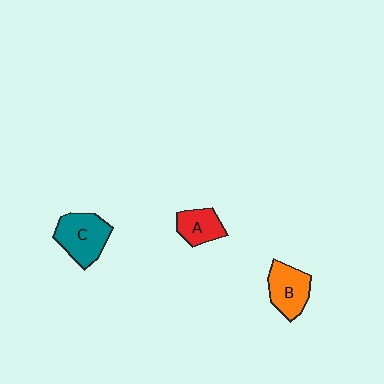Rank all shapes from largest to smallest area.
From largest to smallest: C (teal), B (orange), A (red).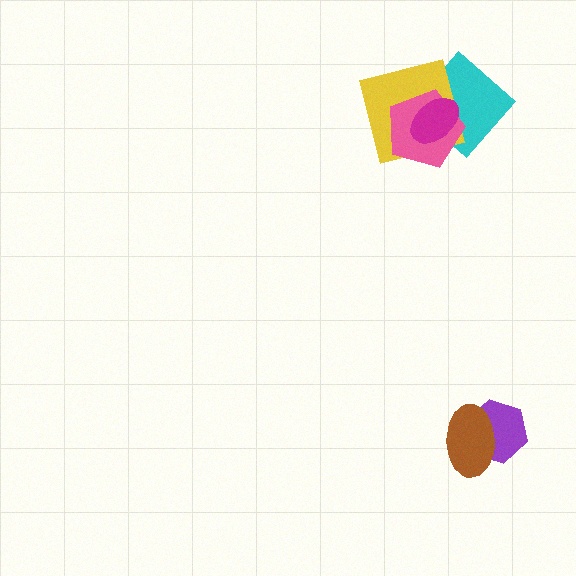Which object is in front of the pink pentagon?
The magenta ellipse is in front of the pink pentagon.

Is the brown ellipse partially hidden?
No, no other shape covers it.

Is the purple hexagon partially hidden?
Yes, it is partially covered by another shape.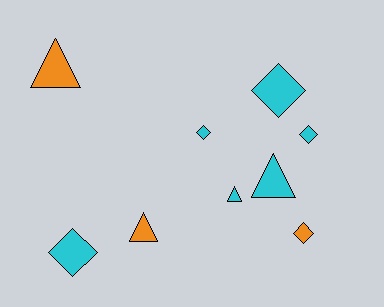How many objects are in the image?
There are 9 objects.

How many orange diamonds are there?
There is 1 orange diamond.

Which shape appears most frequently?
Diamond, with 5 objects.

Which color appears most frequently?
Cyan, with 6 objects.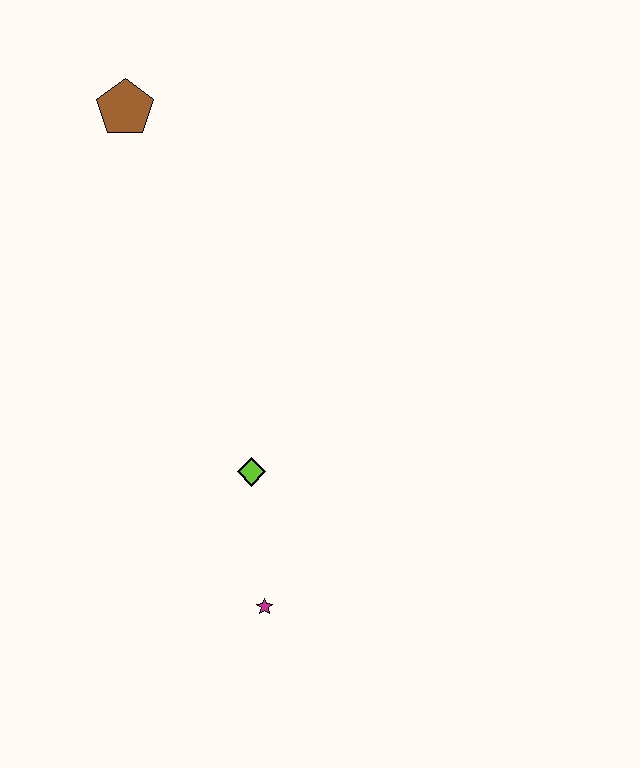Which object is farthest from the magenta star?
The brown pentagon is farthest from the magenta star.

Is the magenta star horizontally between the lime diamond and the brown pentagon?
No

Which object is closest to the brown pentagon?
The lime diamond is closest to the brown pentagon.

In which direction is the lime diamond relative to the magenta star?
The lime diamond is above the magenta star.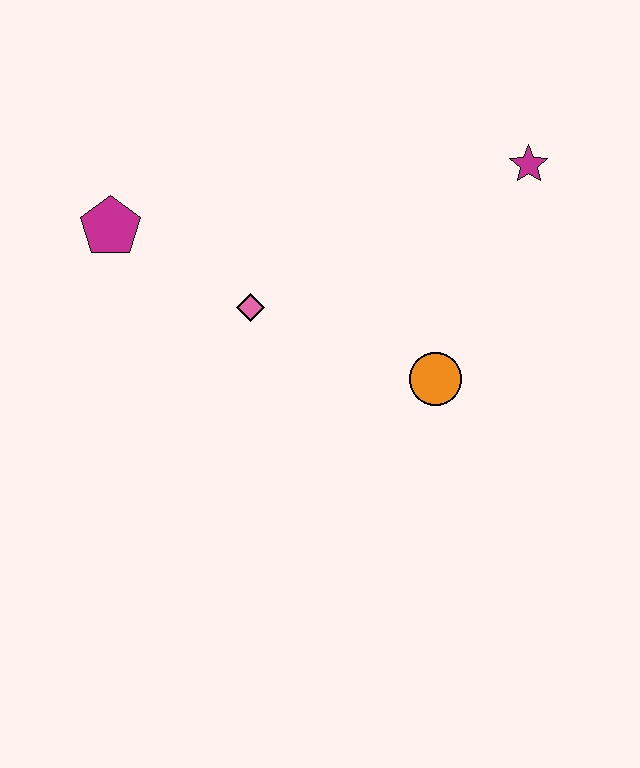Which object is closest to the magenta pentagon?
The pink diamond is closest to the magenta pentagon.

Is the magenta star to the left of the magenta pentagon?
No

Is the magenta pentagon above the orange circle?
Yes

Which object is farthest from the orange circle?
The magenta pentagon is farthest from the orange circle.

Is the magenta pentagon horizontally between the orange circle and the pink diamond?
No